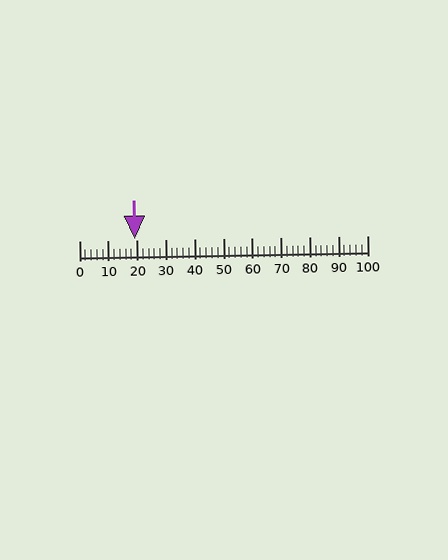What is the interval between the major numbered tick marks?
The major tick marks are spaced 10 units apart.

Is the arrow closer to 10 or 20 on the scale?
The arrow is closer to 20.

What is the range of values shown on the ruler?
The ruler shows values from 0 to 100.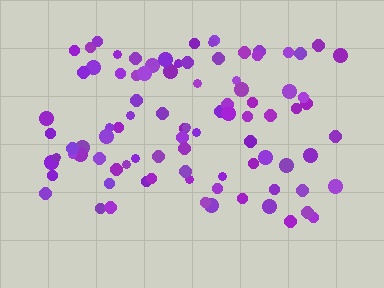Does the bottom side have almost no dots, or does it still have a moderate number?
Still a moderate number, just noticeably fewer than the top.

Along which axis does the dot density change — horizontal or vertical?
Vertical.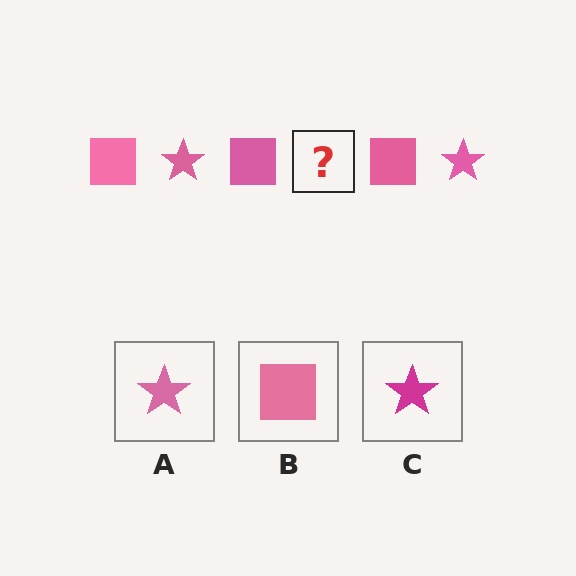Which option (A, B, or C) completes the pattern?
A.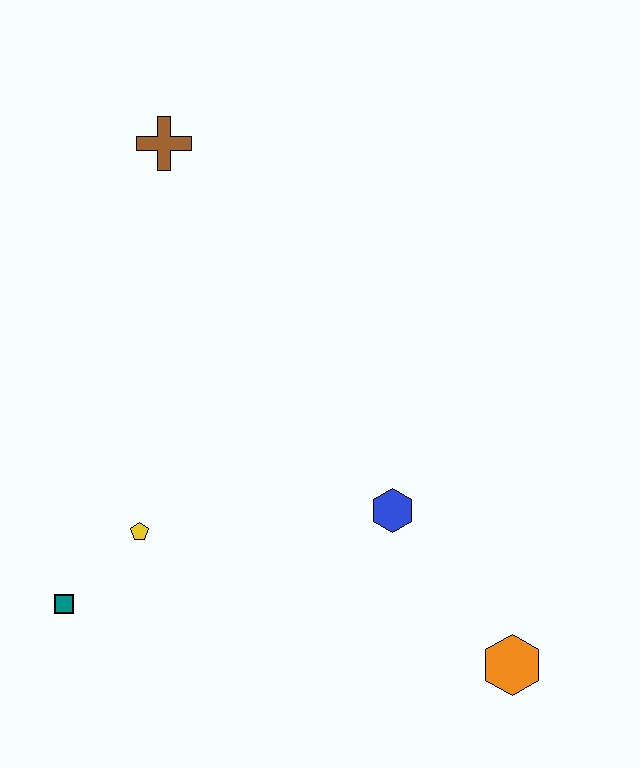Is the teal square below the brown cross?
Yes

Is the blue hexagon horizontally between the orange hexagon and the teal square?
Yes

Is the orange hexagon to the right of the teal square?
Yes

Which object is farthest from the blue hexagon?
The brown cross is farthest from the blue hexagon.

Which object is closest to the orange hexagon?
The blue hexagon is closest to the orange hexagon.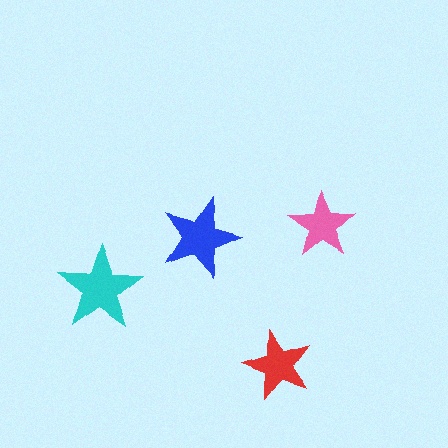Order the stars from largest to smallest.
the cyan one, the blue one, the red one, the pink one.